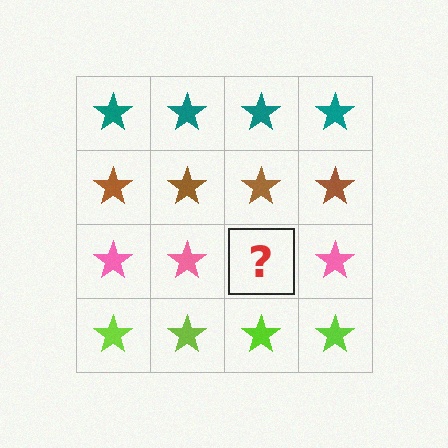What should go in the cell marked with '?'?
The missing cell should contain a pink star.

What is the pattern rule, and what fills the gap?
The rule is that each row has a consistent color. The gap should be filled with a pink star.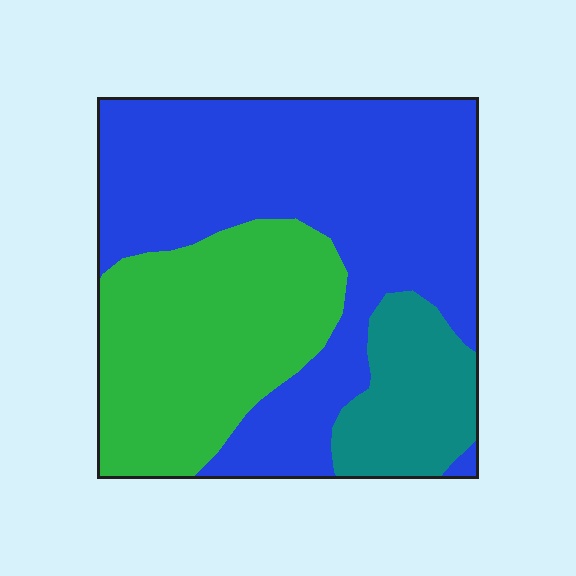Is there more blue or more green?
Blue.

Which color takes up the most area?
Blue, at roughly 55%.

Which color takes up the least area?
Teal, at roughly 15%.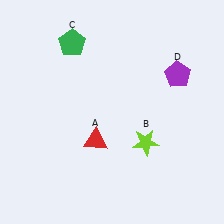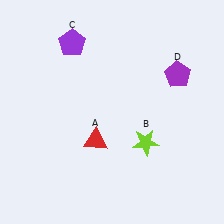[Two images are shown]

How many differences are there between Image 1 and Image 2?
There is 1 difference between the two images.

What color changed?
The pentagon (C) changed from green in Image 1 to purple in Image 2.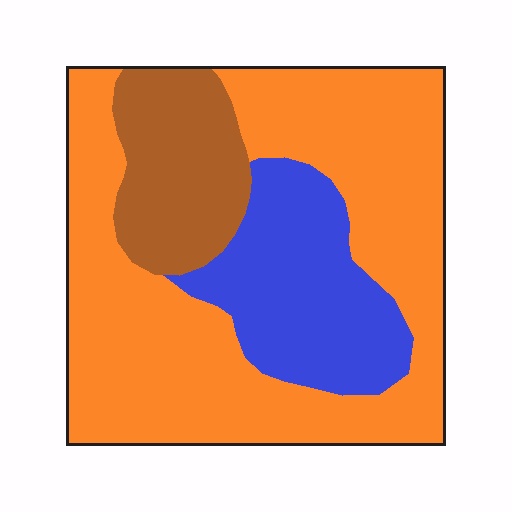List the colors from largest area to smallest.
From largest to smallest: orange, blue, brown.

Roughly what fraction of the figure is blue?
Blue takes up about one fifth (1/5) of the figure.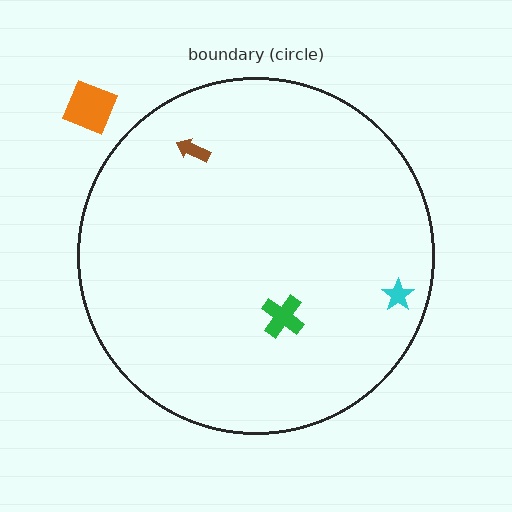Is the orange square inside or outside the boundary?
Outside.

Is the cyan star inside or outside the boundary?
Inside.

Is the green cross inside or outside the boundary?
Inside.